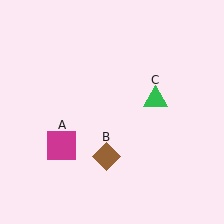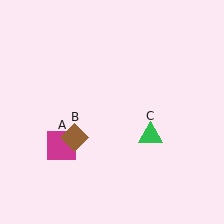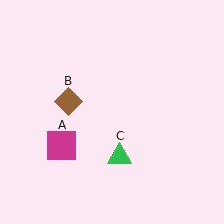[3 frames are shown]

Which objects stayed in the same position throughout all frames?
Magenta square (object A) remained stationary.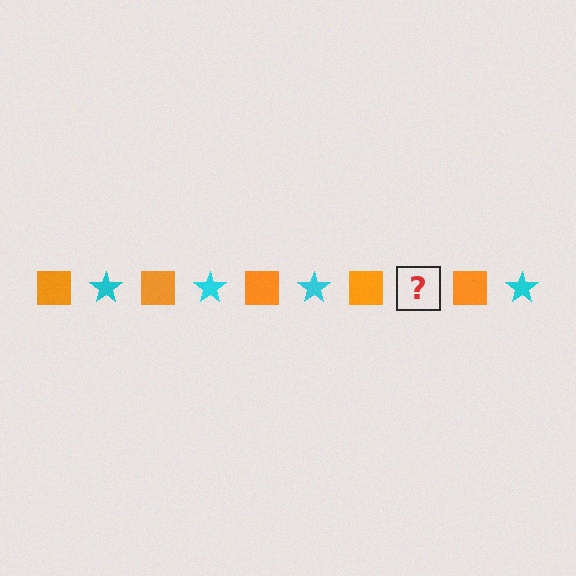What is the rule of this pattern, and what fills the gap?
The rule is that the pattern alternates between orange square and cyan star. The gap should be filled with a cyan star.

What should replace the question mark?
The question mark should be replaced with a cyan star.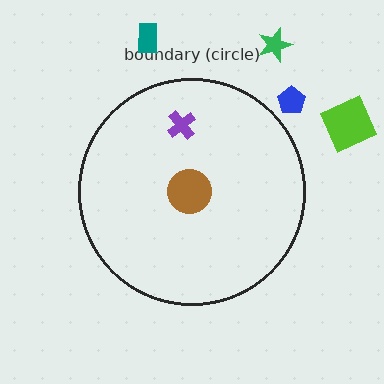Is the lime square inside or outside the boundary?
Outside.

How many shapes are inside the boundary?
2 inside, 4 outside.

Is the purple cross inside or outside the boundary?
Inside.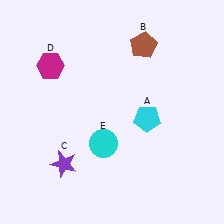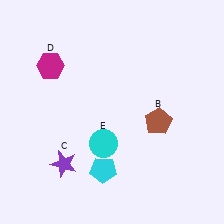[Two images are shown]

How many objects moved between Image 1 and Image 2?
2 objects moved between the two images.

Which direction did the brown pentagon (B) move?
The brown pentagon (B) moved down.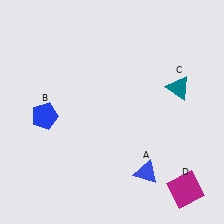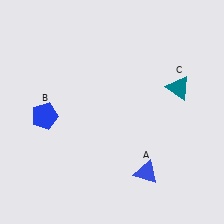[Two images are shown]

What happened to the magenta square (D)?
The magenta square (D) was removed in Image 2. It was in the bottom-right area of Image 1.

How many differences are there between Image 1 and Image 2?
There is 1 difference between the two images.